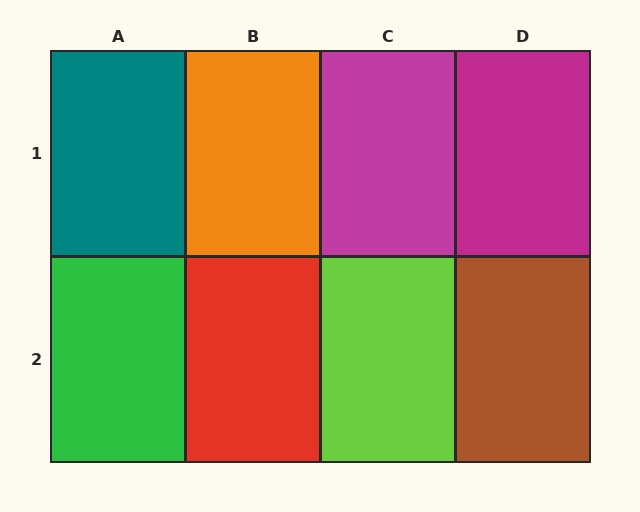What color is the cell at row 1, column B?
Orange.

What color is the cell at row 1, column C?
Magenta.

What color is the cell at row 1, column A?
Teal.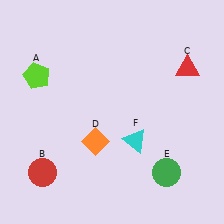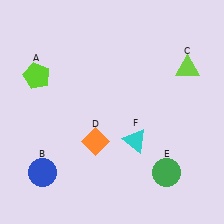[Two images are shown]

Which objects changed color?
B changed from red to blue. C changed from red to lime.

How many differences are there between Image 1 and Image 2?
There are 2 differences between the two images.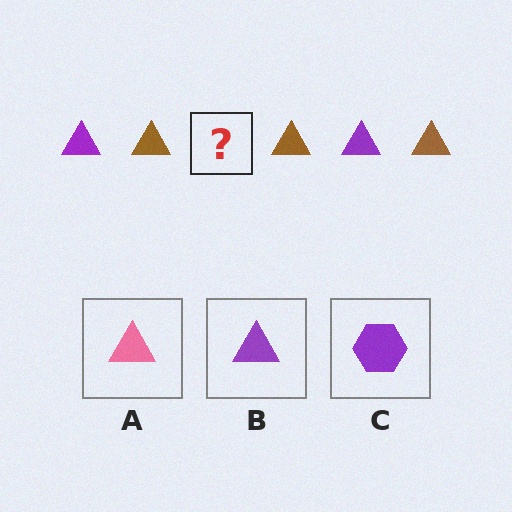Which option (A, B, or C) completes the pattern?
B.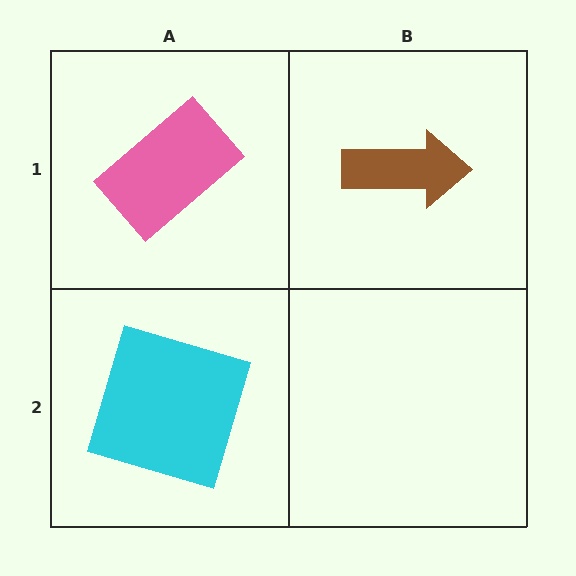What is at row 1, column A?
A pink rectangle.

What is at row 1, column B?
A brown arrow.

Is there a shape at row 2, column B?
No, that cell is empty.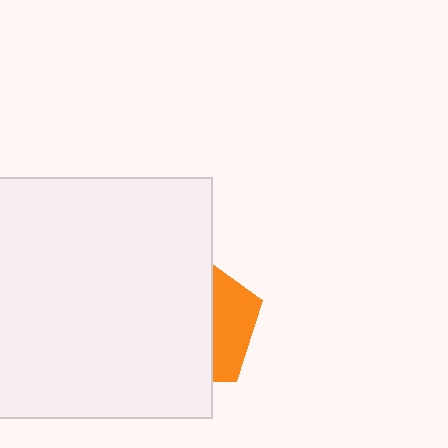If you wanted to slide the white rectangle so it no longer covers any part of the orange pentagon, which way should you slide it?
Slide it left — that is the most direct way to separate the two shapes.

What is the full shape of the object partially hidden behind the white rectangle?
The partially hidden object is an orange pentagon.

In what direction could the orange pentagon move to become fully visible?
The orange pentagon could move right. That would shift it out from behind the white rectangle entirely.